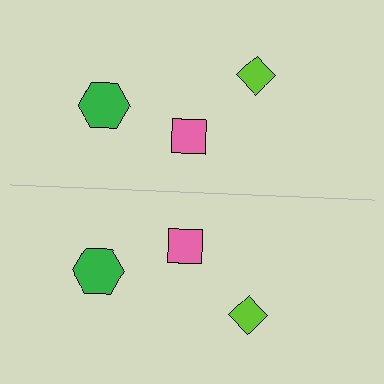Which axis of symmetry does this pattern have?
The pattern has a horizontal axis of symmetry running through the center of the image.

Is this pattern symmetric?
Yes, this pattern has bilateral (reflection) symmetry.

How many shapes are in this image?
There are 6 shapes in this image.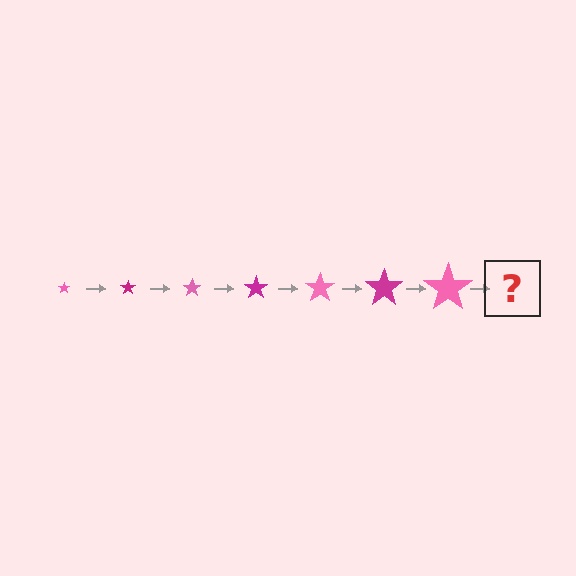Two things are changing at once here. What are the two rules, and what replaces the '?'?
The two rules are that the star grows larger each step and the color cycles through pink and magenta. The '?' should be a magenta star, larger than the previous one.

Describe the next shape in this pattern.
It should be a magenta star, larger than the previous one.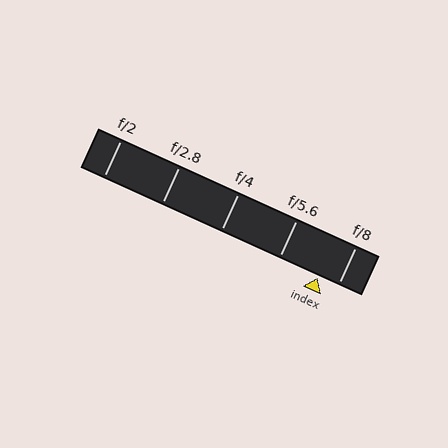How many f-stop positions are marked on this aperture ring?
There are 5 f-stop positions marked.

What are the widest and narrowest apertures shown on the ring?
The widest aperture shown is f/2 and the narrowest is f/8.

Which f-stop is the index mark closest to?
The index mark is closest to f/8.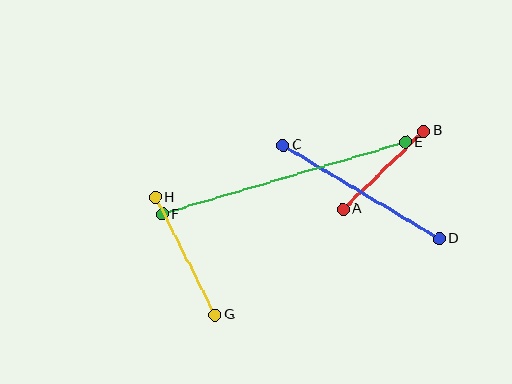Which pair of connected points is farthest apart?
Points E and F are farthest apart.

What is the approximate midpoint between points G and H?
The midpoint is at approximately (185, 256) pixels.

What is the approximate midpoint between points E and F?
The midpoint is at approximately (284, 178) pixels.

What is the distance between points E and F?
The distance is approximately 254 pixels.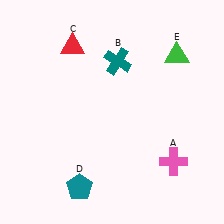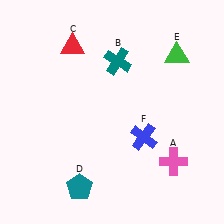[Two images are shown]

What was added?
A blue cross (F) was added in Image 2.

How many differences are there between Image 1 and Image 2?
There is 1 difference between the two images.